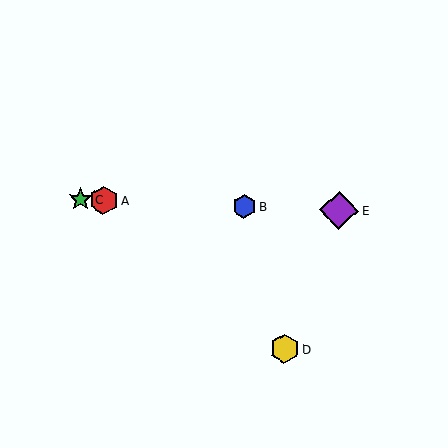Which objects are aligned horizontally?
Objects A, B, C, E are aligned horizontally.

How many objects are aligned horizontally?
4 objects (A, B, C, E) are aligned horizontally.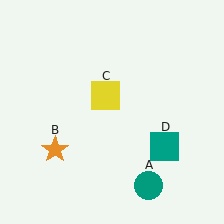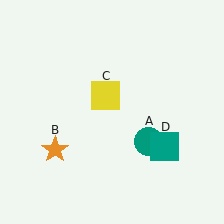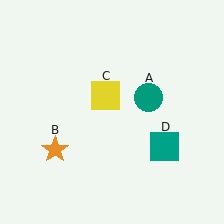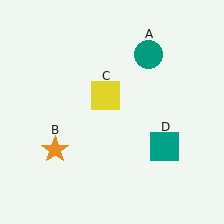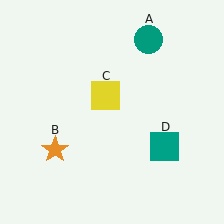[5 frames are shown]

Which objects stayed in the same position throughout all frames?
Orange star (object B) and yellow square (object C) and teal square (object D) remained stationary.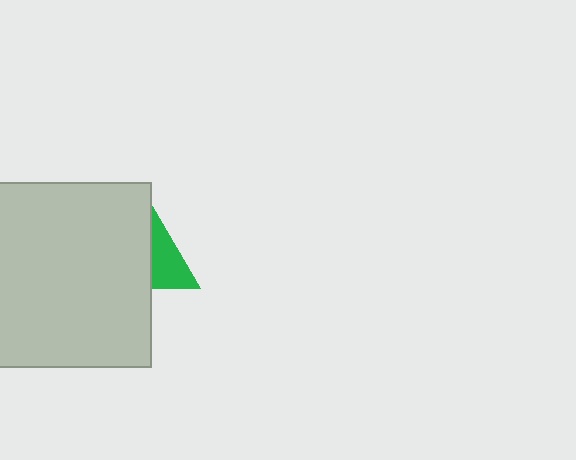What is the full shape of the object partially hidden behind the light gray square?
The partially hidden object is a green triangle.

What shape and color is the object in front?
The object in front is a light gray square.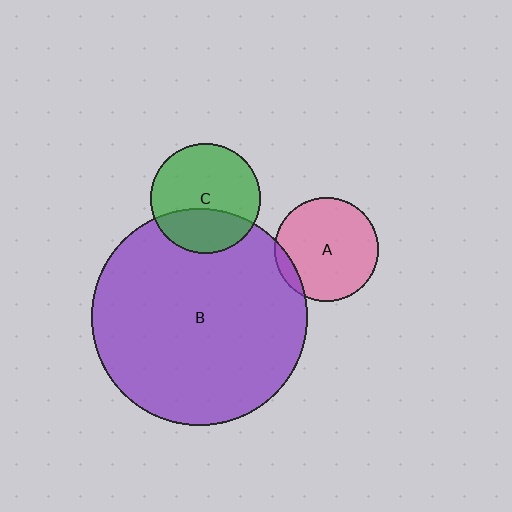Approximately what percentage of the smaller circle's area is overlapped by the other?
Approximately 35%.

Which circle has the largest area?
Circle B (purple).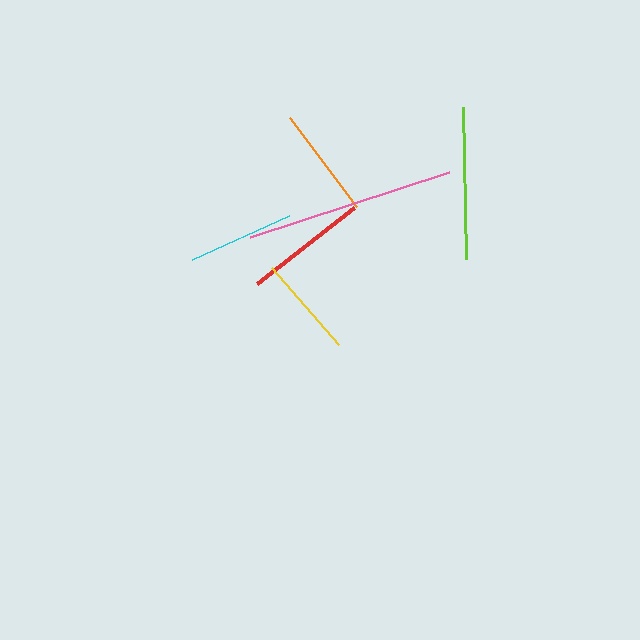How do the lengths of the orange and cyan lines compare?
The orange and cyan lines are approximately the same length.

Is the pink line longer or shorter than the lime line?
The pink line is longer than the lime line.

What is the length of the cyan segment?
The cyan segment is approximately 107 pixels long.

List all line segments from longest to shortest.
From longest to shortest: pink, lime, red, orange, cyan, yellow.